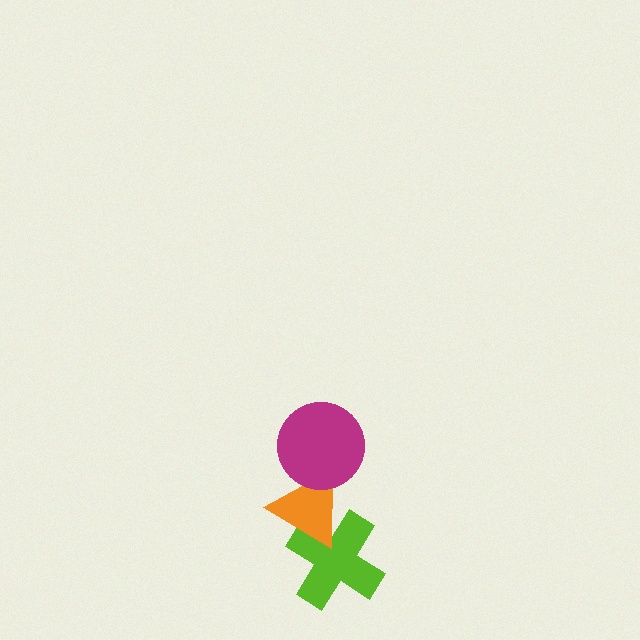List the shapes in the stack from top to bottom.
From top to bottom: the magenta circle, the orange triangle, the lime cross.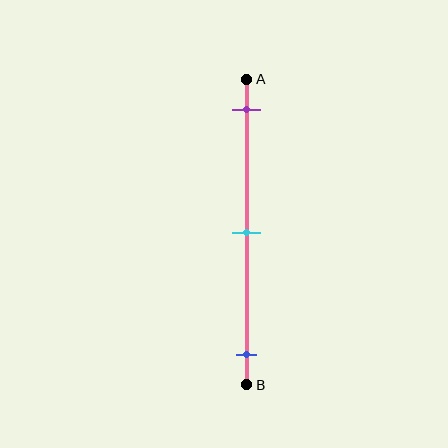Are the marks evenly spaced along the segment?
Yes, the marks are approximately evenly spaced.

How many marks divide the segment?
There are 3 marks dividing the segment.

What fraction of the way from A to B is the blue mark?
The blue mark is approximately 90% (0.9) of the way from A to B.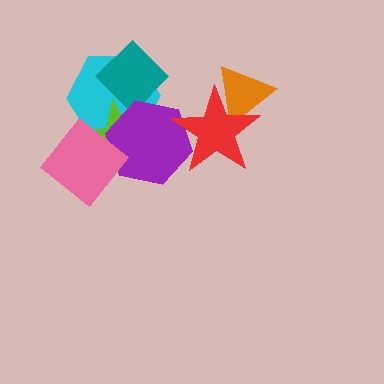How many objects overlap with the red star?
2 objects overlap with the red star.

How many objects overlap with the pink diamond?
3 objects overlap with the pink diamond.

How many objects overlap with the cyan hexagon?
4 objects overlap with the cyan hexagon.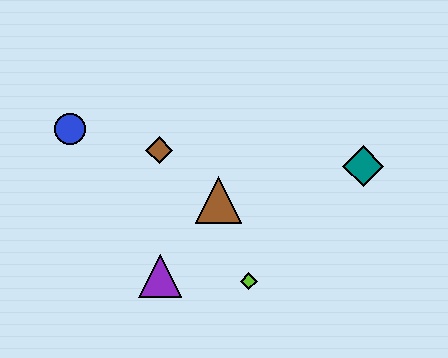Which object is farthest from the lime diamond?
The blue circle is farthest from the lime diamond.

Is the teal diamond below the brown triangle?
No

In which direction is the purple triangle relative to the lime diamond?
The purple triangle is to the left of the lime diamond.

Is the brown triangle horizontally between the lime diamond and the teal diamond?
No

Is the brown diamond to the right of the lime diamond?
No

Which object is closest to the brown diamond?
The brown triangle is closest to the brown diamond.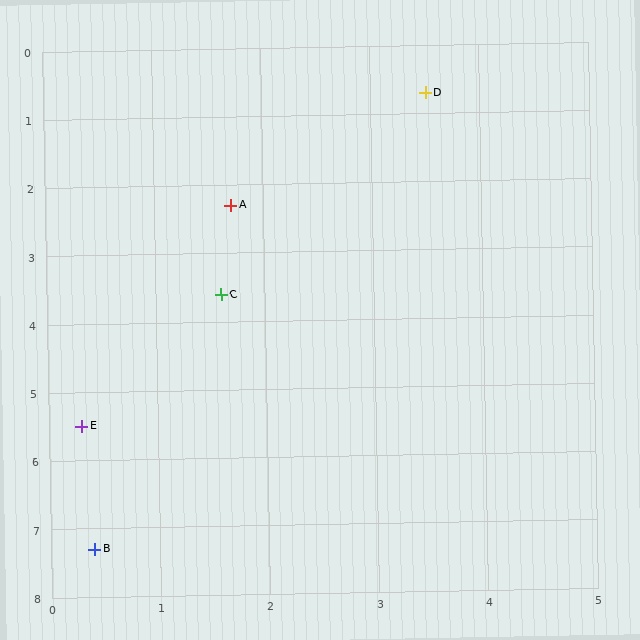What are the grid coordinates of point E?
Point E is at approximately (0.3, 5.5).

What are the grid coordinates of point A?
Point A is at approximately (1.7, 2.3).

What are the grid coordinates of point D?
Point D is at approximately (3.5, 0.7).